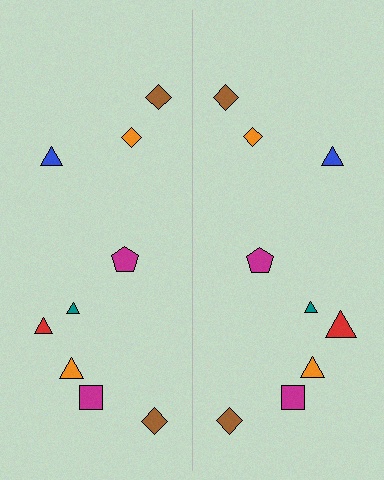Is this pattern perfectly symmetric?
No, the pattern is not perfectly symmetric. The red triangle on the right side has a different size than its mirror counterpart.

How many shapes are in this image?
There are 18 shapes in this image.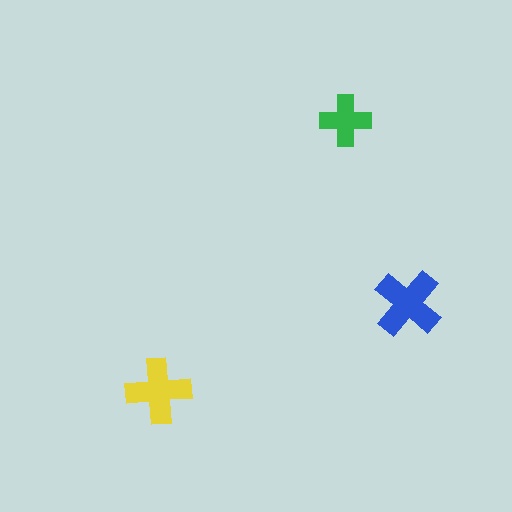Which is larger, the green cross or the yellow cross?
The yellow one.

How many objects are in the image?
There are 3 objects in the image.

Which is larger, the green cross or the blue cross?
The blue one.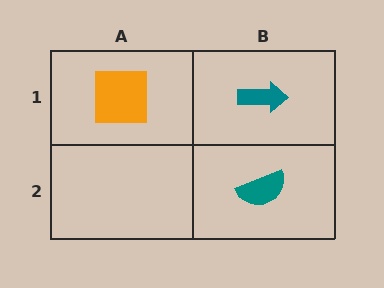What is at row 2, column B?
A teal semicircle.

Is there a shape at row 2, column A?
No, that cell is empty.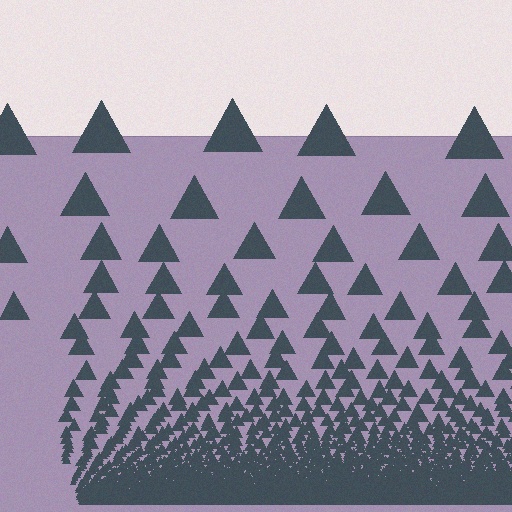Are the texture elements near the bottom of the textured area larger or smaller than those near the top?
Smaller. The gradient is inverted — elements near the bottom are smaller and denser.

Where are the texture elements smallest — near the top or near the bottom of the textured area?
Near the bottom.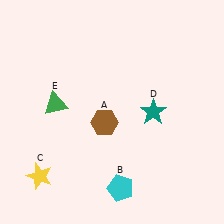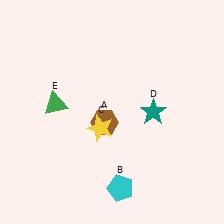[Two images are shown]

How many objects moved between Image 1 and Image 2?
1 object moved between the two images.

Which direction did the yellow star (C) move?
The yellow star (C) moved right.